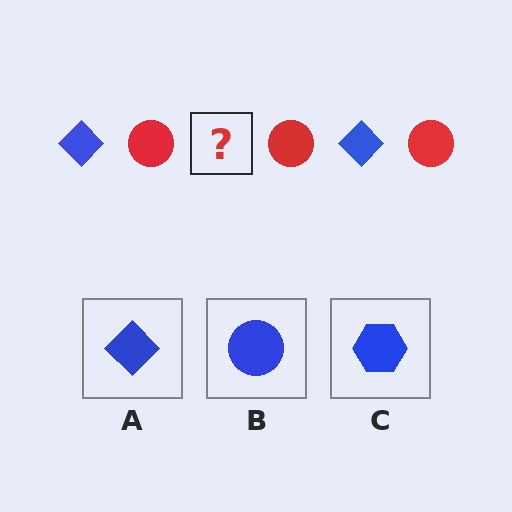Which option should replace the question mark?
Option A.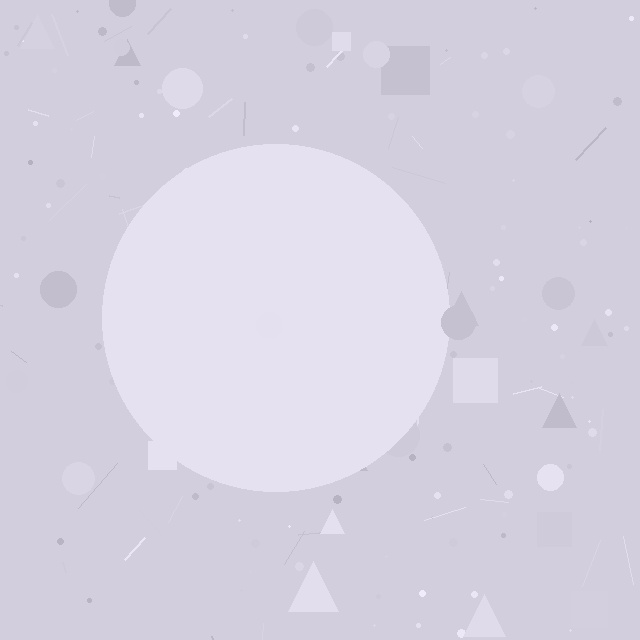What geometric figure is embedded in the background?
A circle is embedded in the background.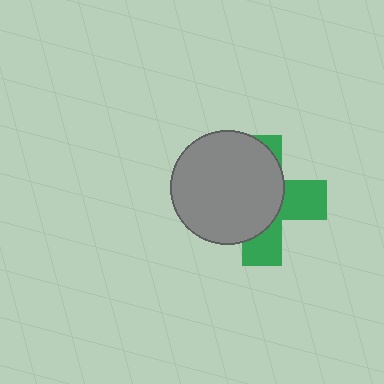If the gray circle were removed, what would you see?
You would see the complete green cross.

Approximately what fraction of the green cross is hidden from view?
Roughly 61% of the green cross is hidden behind the gray circle.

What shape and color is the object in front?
The object in front is a gray circle.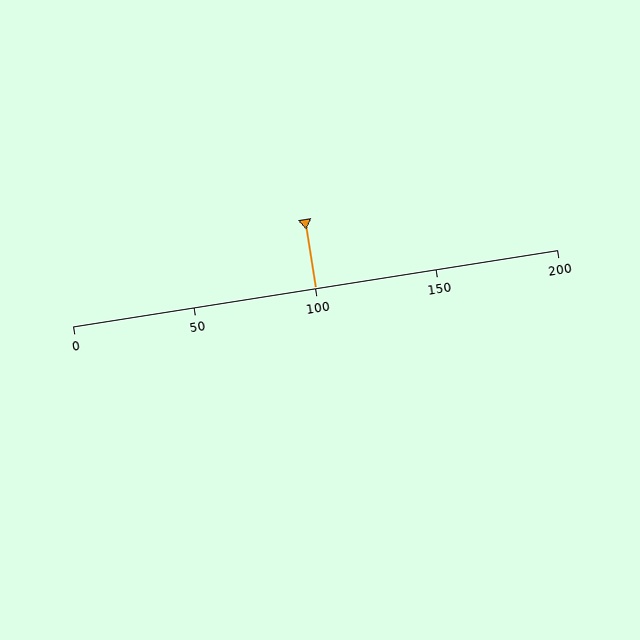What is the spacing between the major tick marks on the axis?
The major ticks are spaced 50 apart.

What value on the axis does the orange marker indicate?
The marker indicates approximately 100.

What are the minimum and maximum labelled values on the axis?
The axis runs from 0 to 200.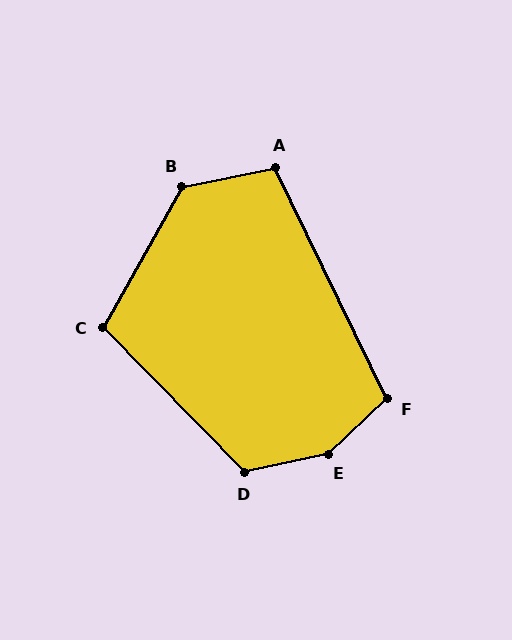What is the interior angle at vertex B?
Approximately 130 degrees (obtuse).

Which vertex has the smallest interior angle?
A, at approximately 105 degrees.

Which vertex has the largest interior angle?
E, at approximately 148 degrees.